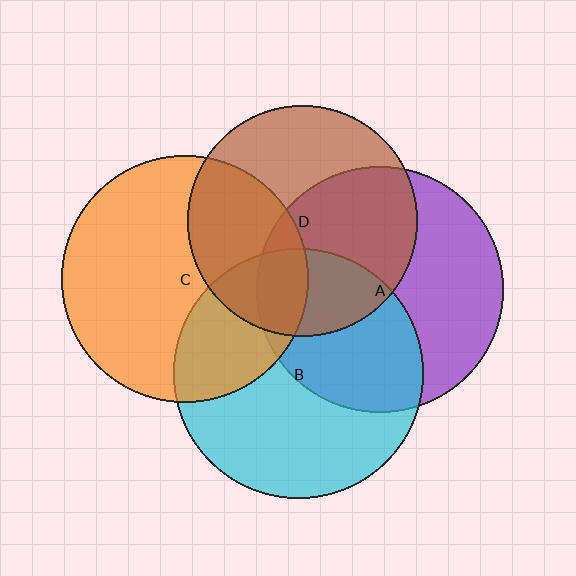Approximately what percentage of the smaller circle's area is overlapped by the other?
Approximately 30%.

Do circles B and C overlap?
Yes.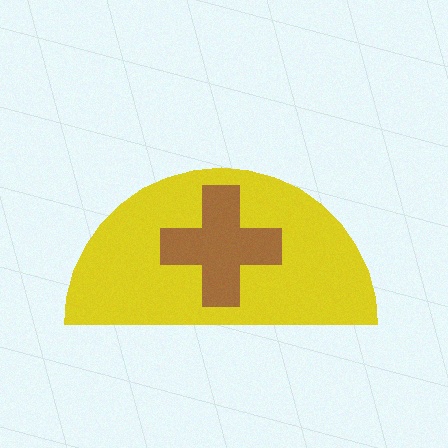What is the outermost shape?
The yellow semicircle.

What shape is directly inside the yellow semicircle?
The brown cross.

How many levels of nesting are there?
2.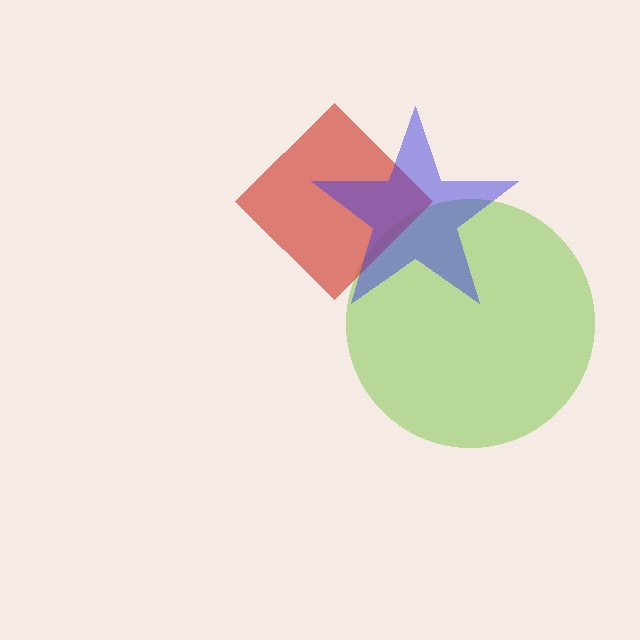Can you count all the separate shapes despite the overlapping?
Yes, there are 3 separate shapes.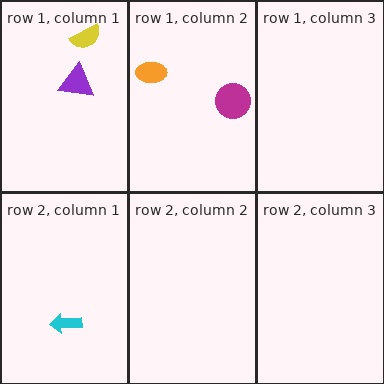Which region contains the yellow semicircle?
The row 1, column 1 region.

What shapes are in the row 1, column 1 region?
The yellow semicircle, the purple triangle.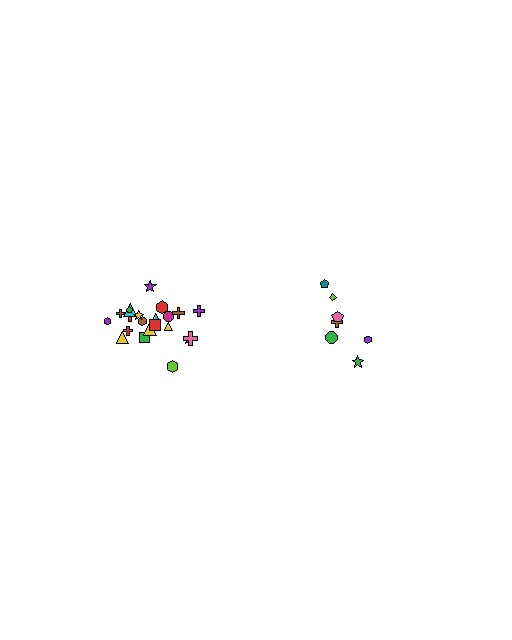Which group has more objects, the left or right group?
The left group.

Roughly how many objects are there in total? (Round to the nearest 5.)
Roughly 30 objects in total.